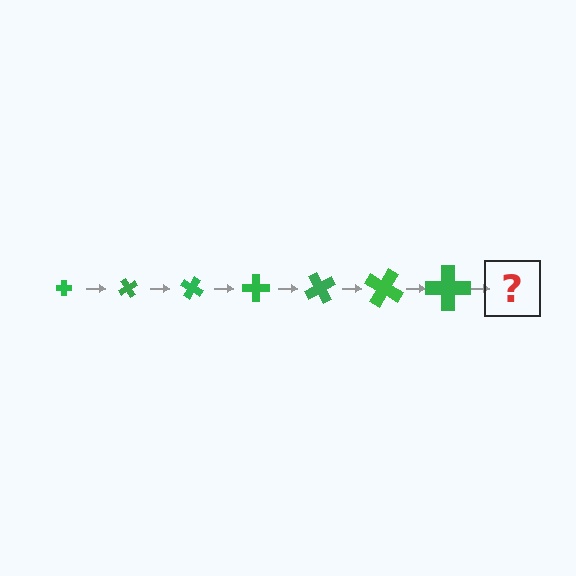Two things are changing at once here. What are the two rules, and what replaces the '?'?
The two rules are that the cross grows larger each step and it rotates 60 degrees each step. The '?' should be a cross, larger than the previous one and rotated 420 degrees from the start.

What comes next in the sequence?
The next element should be a cross, larger than the previous one and rotated 420 degrees from the start.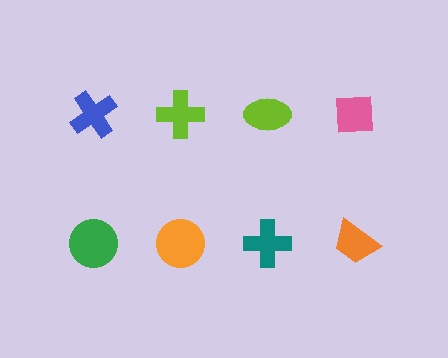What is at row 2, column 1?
A green circle.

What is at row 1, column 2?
A lime cross.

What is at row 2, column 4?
An orange trapezoid.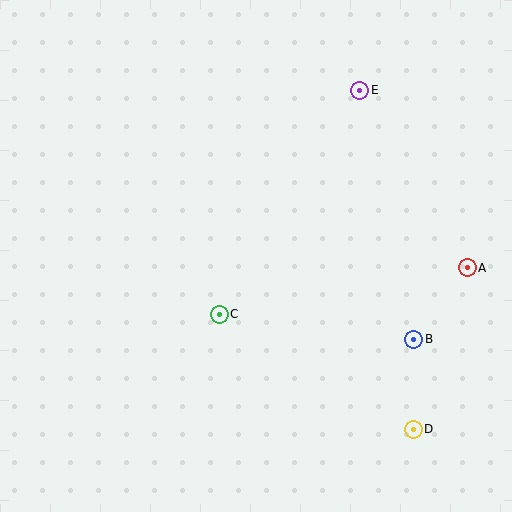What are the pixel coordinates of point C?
Point C is at (219, 314).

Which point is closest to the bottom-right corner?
Point D is closest to the bottom-right corner.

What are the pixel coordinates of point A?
Point A is at (467, 268).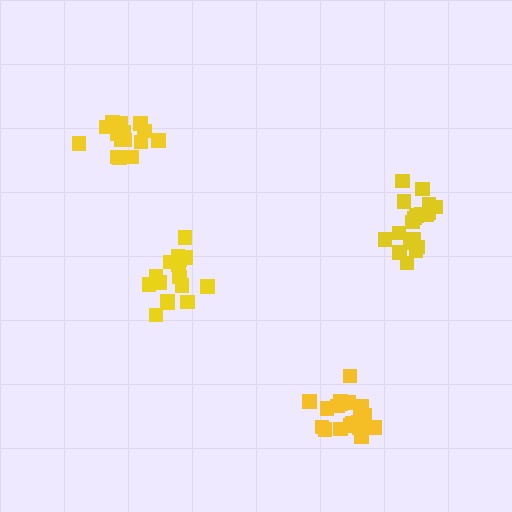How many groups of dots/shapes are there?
There are 4 groups.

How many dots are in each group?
Group 1: 20 dots, Group 2: 20 dots, Group 3: 17 dots, Group 4: 16 dots (73 total).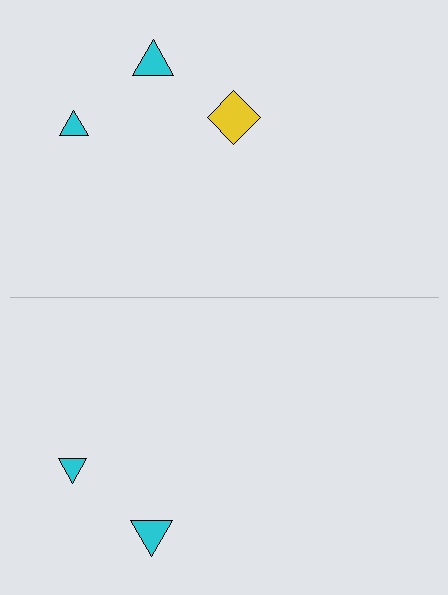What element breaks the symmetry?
A yellow diamond is missing from the bottom side.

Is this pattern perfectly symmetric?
No, the pattern is not perfectly symmetric. A yellow diamond is missing from the bottom side.